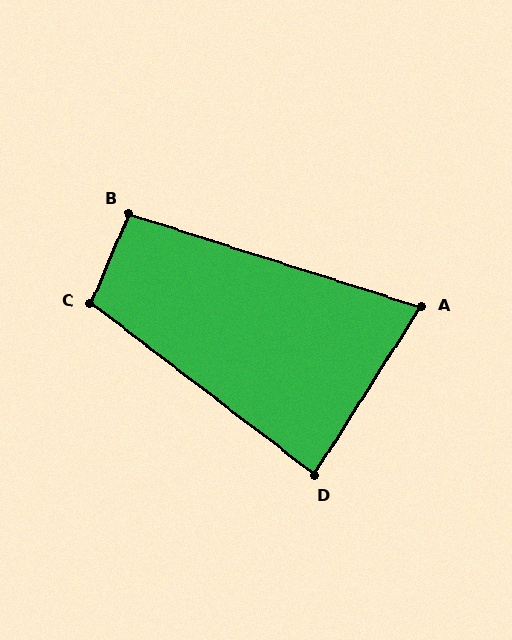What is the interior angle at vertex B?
Approximately 95 degrees (obtuse).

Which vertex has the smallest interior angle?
A, at approximately 75 degrees.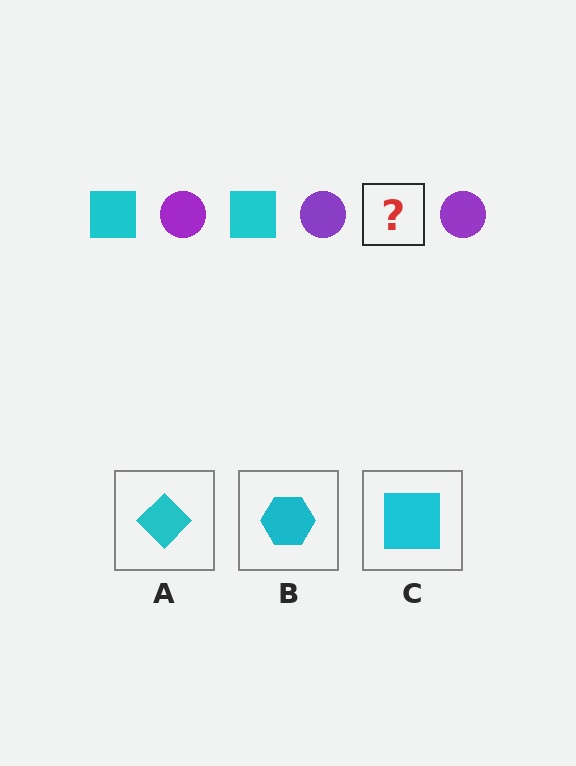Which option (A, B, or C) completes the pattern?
C.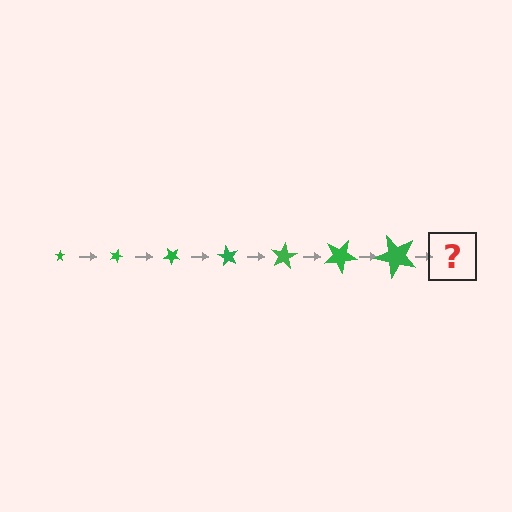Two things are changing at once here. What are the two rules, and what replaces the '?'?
The two rules are that the star grows larger each step and it rotates 20 degrees each step. The '?' should be a star, larger than the previous one and rotated 140 degrees from the start.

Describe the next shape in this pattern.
It should be a star, larger than the previous one and rotated 140 degrees from the start.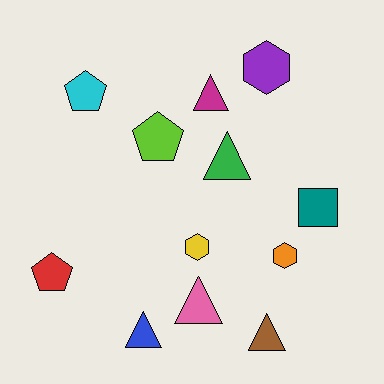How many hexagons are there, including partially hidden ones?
There are 3 hexagons.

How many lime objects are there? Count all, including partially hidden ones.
There is 1 lime object.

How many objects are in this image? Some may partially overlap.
There are 12 objects.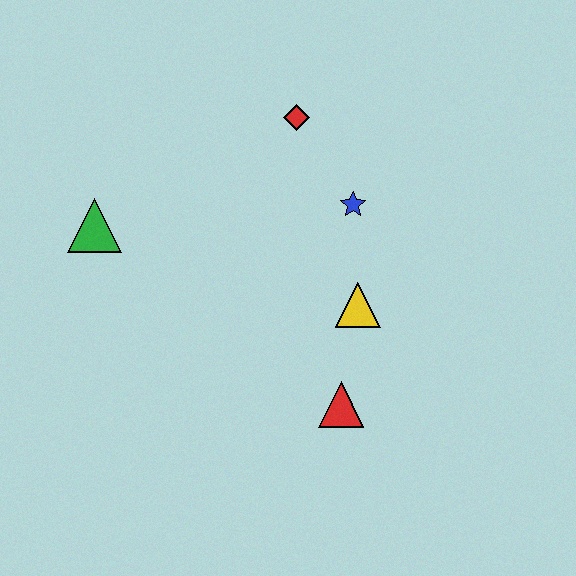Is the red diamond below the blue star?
No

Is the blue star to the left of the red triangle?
No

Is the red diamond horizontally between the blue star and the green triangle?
Yes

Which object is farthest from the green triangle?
The red triangle is farthest from the green triangle.